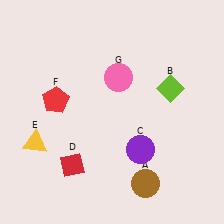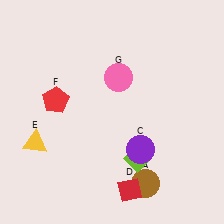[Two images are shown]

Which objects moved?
The objects that moved are: the lime diamond (B), the red diamond (D).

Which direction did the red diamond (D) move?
The red diamond (D) moved right.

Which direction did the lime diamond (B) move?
The lime diamond (B) moved down.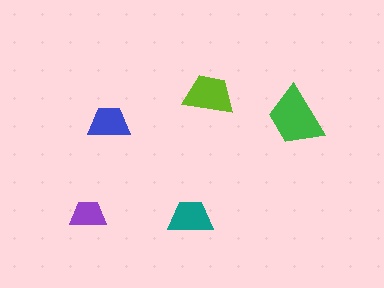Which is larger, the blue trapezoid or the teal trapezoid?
The teal one.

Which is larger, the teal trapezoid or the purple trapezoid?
The teal one.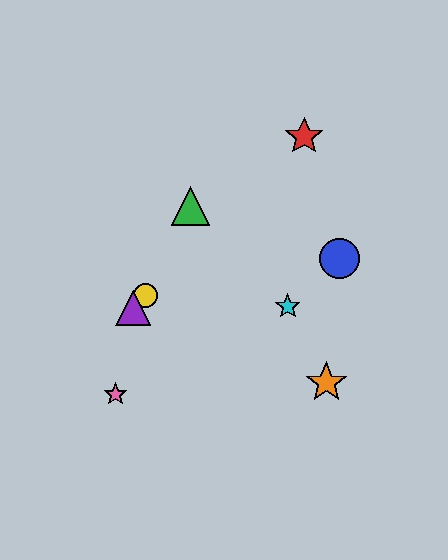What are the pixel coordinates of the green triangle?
The green triangle is at (190, 206).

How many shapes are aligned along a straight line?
3 shapes (the red star, the yellow circle, the purple triangle) are aligned along a straight line.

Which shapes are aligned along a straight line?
The red star, the yellow circle, the purple triangle are aligned along a straight line.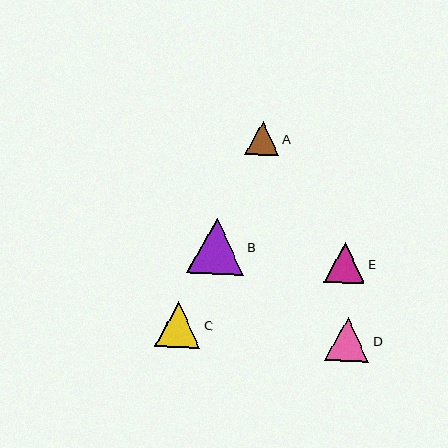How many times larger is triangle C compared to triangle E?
Triangle C is approximately 1.1 times the size of triangle E.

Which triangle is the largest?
Triangle B is the largest with a size of approximately 57 pixels.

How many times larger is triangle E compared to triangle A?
Triangle E is approximately 1.2 times the size of triangle A.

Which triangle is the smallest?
Triangle A is the smallest with a size of approximately 34 pixels.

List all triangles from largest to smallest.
From largest to smallest: B, C, D, E, A.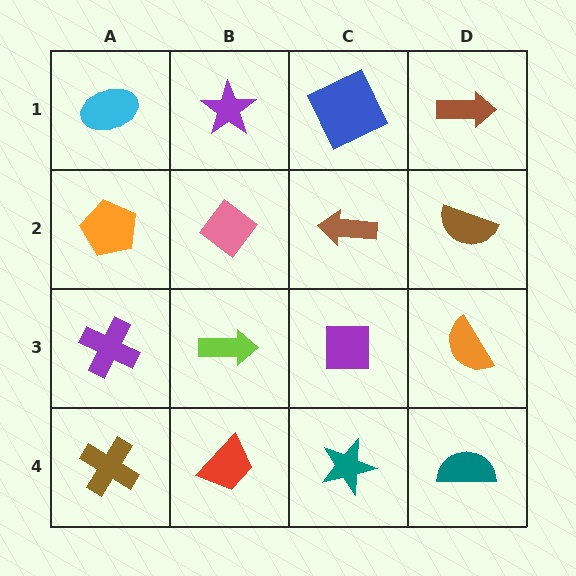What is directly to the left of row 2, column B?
An orange pentagon.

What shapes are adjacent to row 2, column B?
A purple star (row 1, column B), a lime arrow (row 3, column B), an orange pentagon (row 2, column A), a brown arrow (row 2, column C).